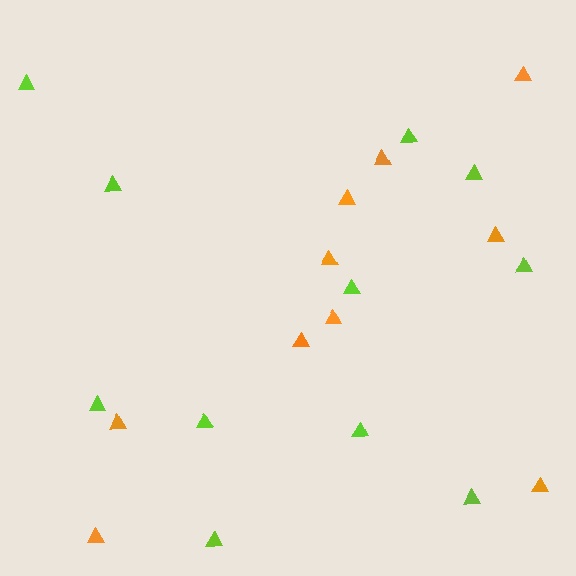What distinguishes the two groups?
There are 2 groups: one group of orange triangles (10) and one group of lime triangles (11).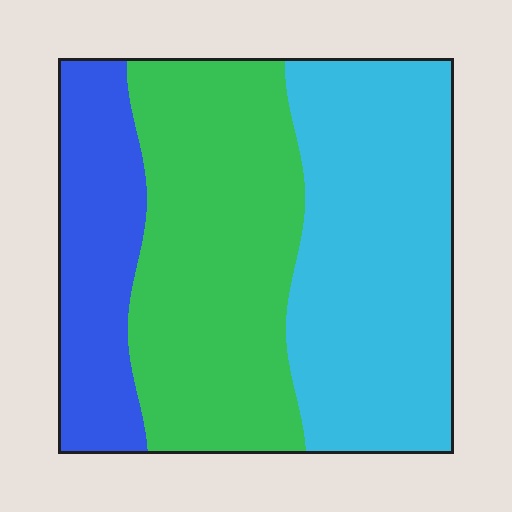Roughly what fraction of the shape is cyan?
Cyan takes up between a quarter and a half of the shape.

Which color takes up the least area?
Blue, at roughly 20%.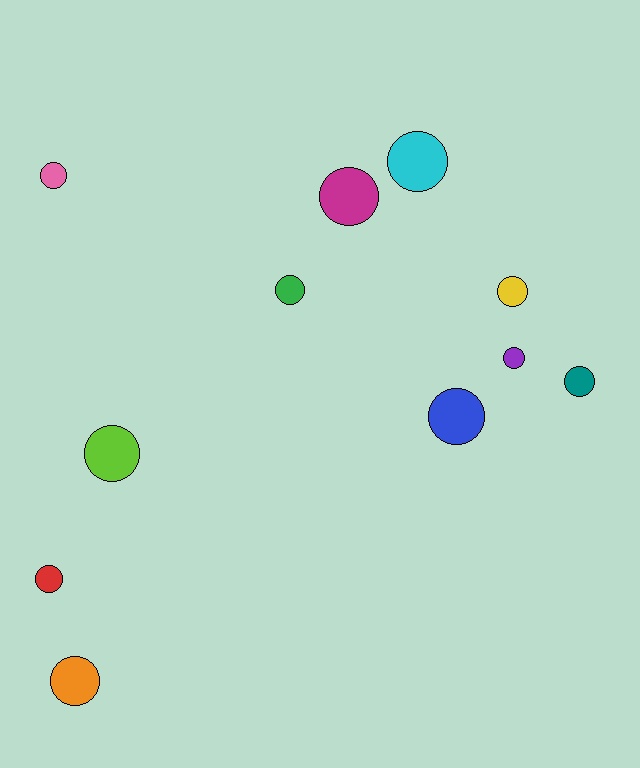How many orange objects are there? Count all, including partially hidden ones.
There is 1 orange object.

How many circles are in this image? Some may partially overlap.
There are 11 circles.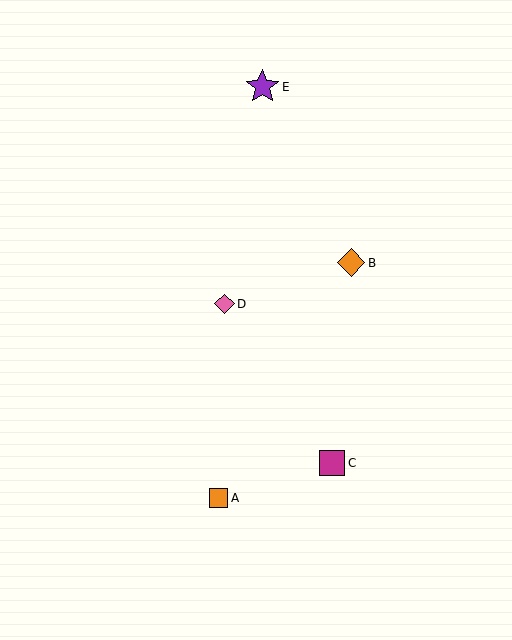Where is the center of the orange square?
The center of the orange square is at (219, 498).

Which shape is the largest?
The purple star (labeled E) is the largest.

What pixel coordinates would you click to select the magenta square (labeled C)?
Click at (332, 463) to select the magenta square C.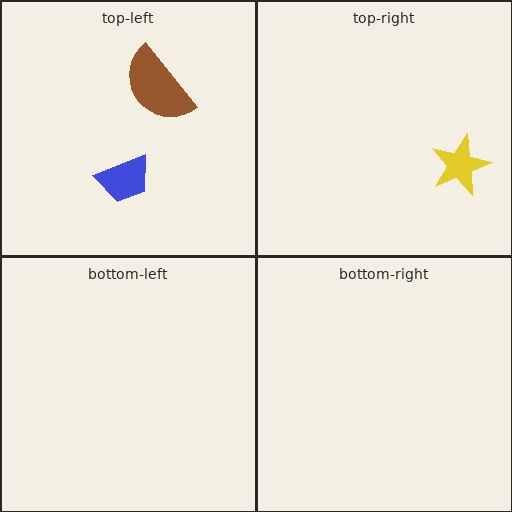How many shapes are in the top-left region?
2.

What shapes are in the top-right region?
The yellow star.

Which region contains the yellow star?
The top-right region.